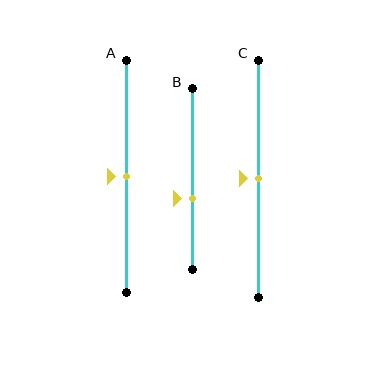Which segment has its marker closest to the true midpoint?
Segment A has its marker closest to the true midpoint.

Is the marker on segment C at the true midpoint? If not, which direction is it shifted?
Yes, the marker on segment C is at the true midpoint.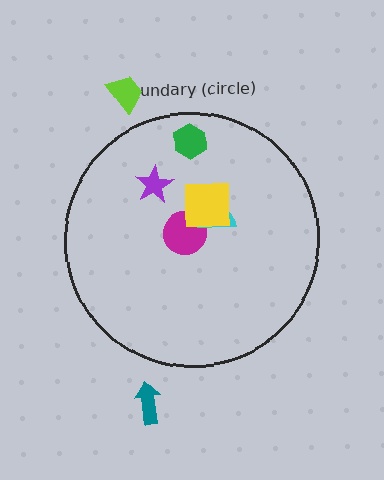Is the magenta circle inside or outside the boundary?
Inside.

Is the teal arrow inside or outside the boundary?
Outside.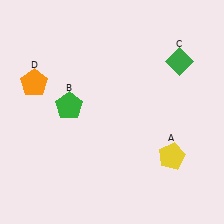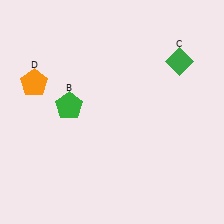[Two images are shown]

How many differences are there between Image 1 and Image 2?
There is 1 difference between the two images.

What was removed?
The yellow pentagon (A) was removed in Image 2.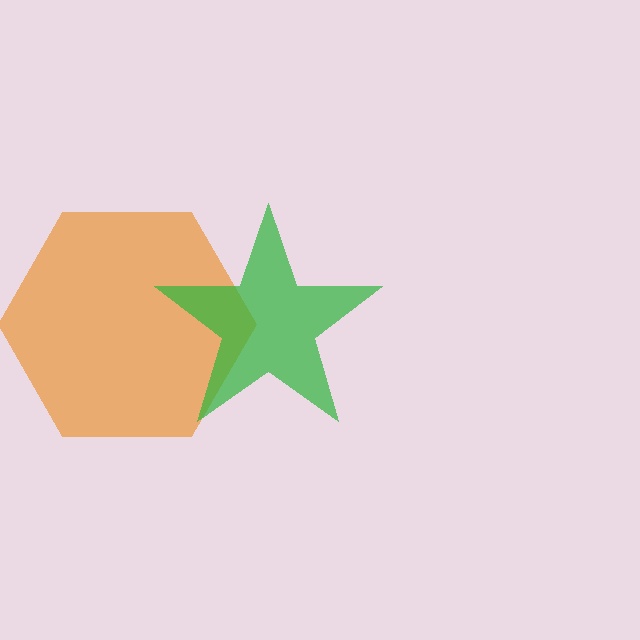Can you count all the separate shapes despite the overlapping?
Yes, there are 2 separate shapes.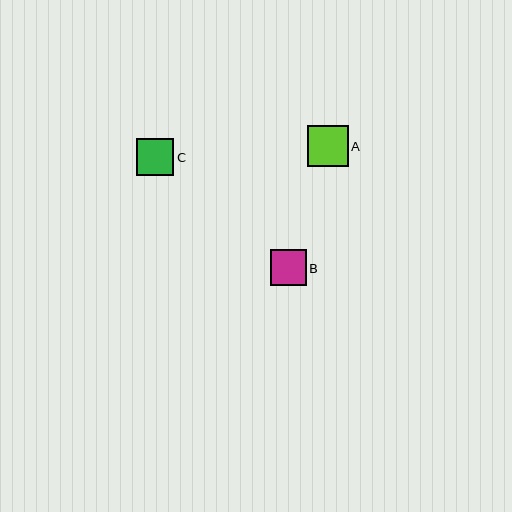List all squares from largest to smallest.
From largest to smallest: A, C, B.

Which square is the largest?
Square A is the largest with a size of approximately 41 pixels.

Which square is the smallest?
Square B is the smallest with a size of approximately 36 pixels.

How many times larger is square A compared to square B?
Square A is approximately 1.1 times the size of square B.